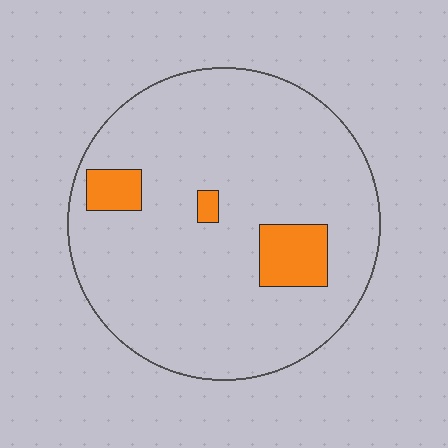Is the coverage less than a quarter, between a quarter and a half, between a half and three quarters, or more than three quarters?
Less than a quarter.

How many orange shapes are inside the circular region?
3.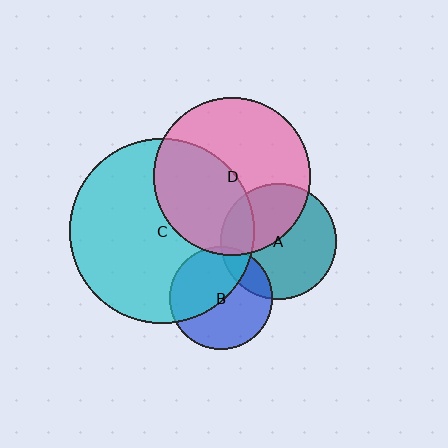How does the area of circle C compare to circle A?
Approximately 2.5 times.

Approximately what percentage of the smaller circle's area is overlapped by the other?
Approximately 40%.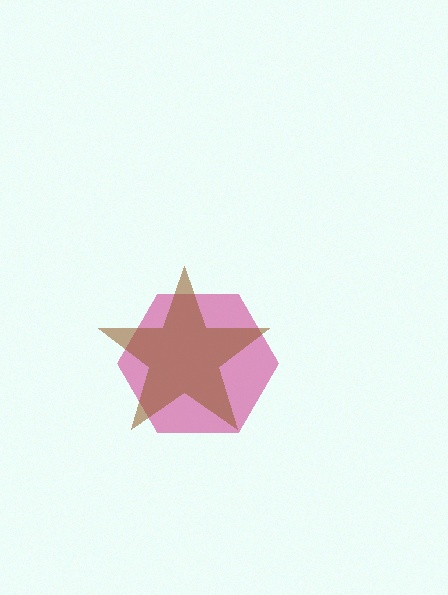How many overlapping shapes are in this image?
There are 2 overlapping shapes in the image.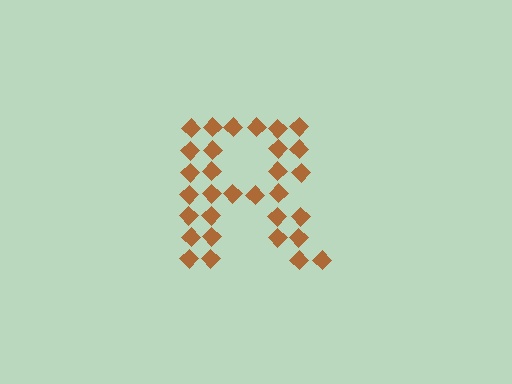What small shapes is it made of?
It is made of small diamonds.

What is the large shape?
The large shape is the letter R.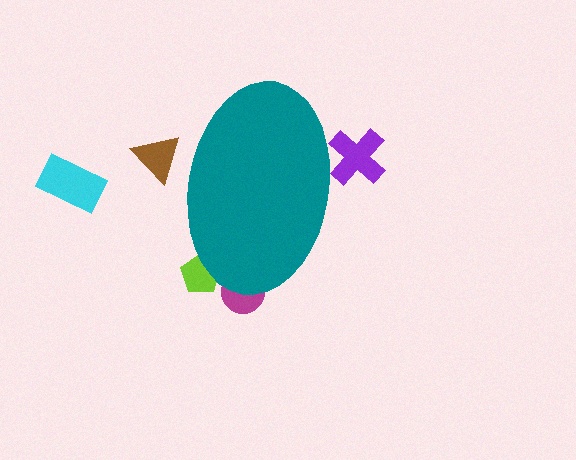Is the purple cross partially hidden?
Yes, the purple cross is partially hidden behind the teal ellipse.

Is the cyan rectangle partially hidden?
No, the cyan rectangle is fully visible.